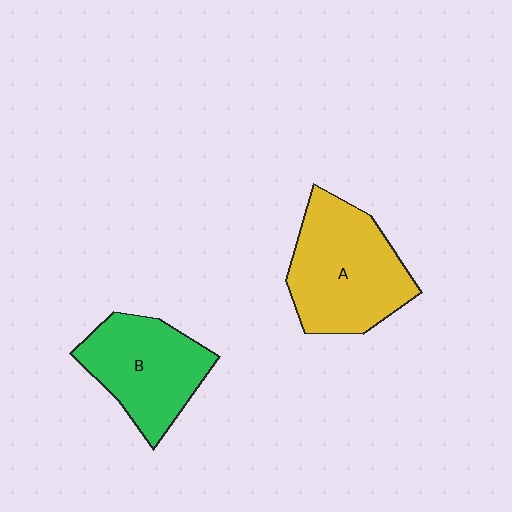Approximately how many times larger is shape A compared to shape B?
Approximately 1.2 times.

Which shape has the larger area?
Shape A (yellow).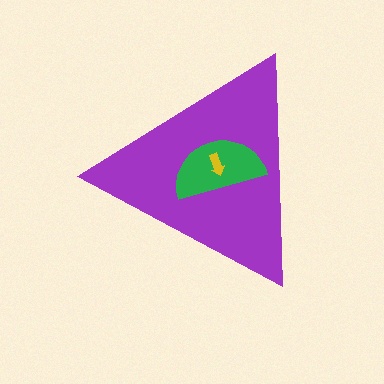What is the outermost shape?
The purple triangle.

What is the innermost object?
The yellow arrow.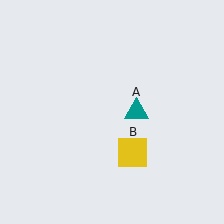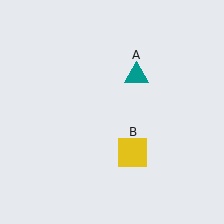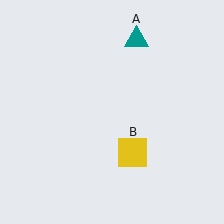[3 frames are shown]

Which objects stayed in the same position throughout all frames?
Yellow square (object B) remained stationary.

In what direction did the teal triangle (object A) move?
The teal triangle (object A) moved up.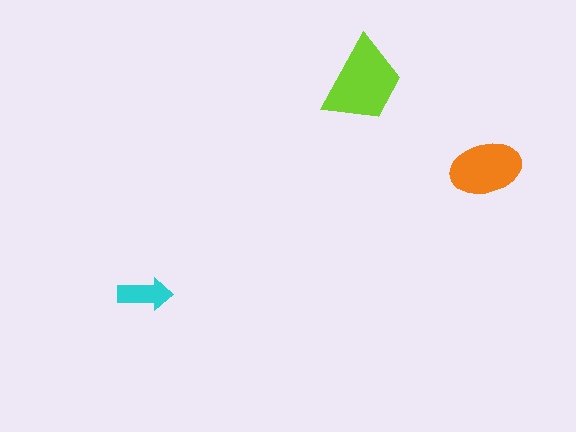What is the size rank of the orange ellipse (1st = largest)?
2nd.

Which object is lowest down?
The cyan arrow is bottommost.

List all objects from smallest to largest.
The cyan arrow, the orange ellipse, the lime trapezoid.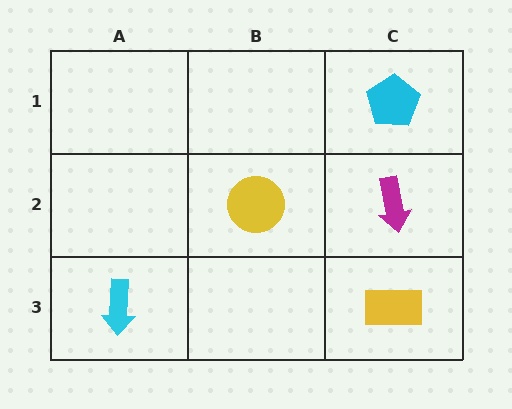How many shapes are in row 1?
1 shape.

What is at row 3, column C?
A yellow rectangle.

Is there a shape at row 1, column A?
No, that cell is empty.